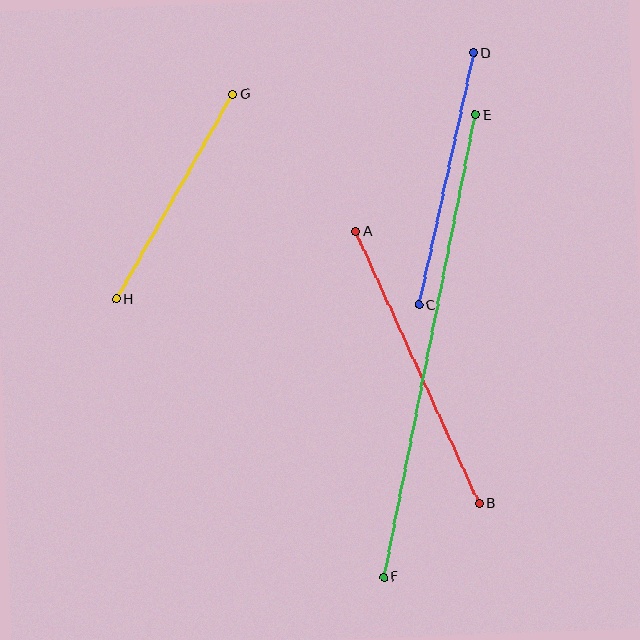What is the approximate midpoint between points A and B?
The midpoint is at approximately (417, 367) pixels.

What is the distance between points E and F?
The distance is approximately 471 pixels.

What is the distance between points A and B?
The distance is approximately 299 pixels.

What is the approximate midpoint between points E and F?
The midpoint is at approximately (430, 346) pixels.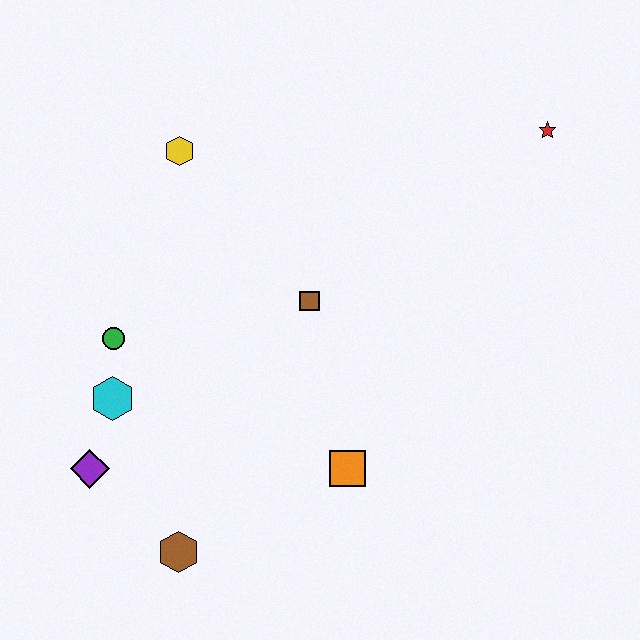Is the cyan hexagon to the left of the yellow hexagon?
Yes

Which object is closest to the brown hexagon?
The purple diamond is closest to the brown hexagon.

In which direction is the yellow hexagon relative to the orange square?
The yellow hexagon is above the orange square.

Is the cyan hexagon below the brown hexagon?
No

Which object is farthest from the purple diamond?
The red star is farthest from the purple diamond.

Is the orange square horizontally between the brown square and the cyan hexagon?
No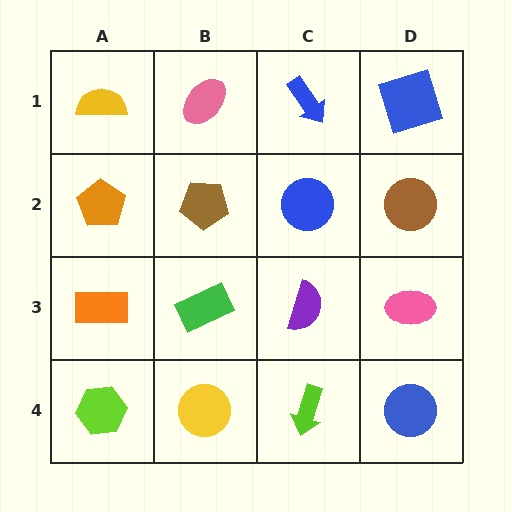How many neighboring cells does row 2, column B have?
4.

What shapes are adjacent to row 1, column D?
A brown circle (row 2, column D), a blue arrow (row 1, column C).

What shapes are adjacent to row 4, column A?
An orange rectangle (row 3, column A), a yellow circle (row 4, column B).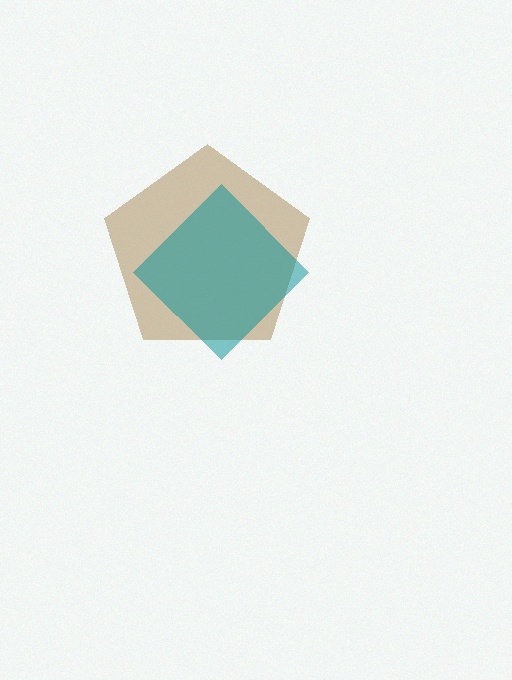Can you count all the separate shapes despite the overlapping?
Yes, there are 2 separate shapes.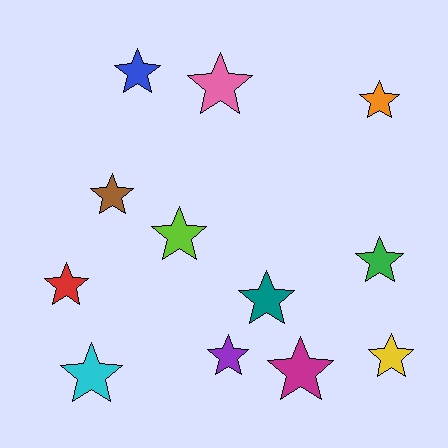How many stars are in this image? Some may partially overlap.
There are 12 stars.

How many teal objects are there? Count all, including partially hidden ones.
There is 1 teal object.